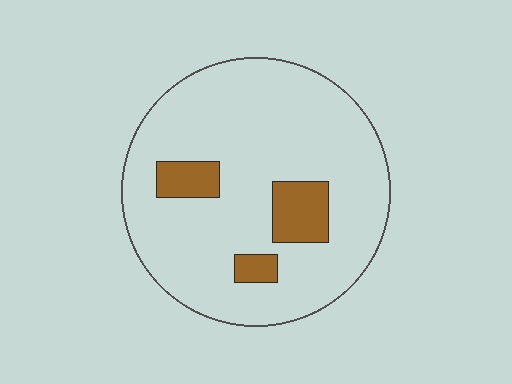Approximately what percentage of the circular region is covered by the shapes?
Approximately 15%.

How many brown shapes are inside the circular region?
3.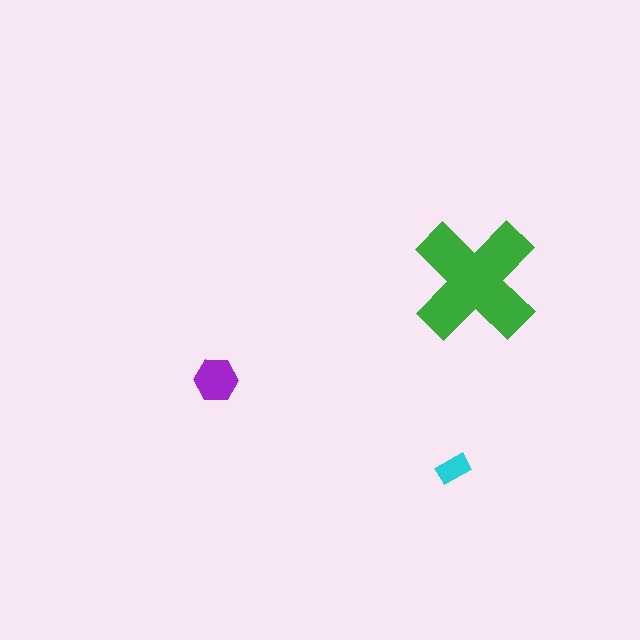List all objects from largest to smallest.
The green cross, the purple hexagon, the cyan rectangle.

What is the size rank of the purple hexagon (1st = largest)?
2nd.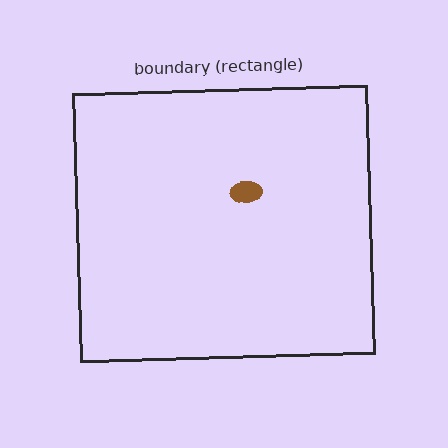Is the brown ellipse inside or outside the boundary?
Inside.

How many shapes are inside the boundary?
1 inside, 0 outside.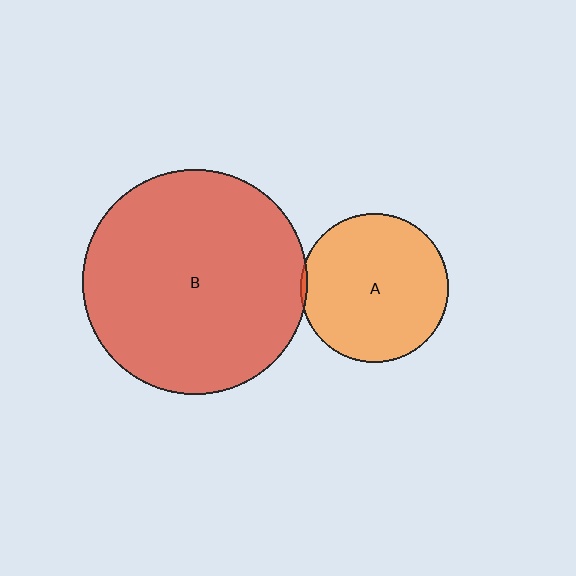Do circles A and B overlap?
Yes.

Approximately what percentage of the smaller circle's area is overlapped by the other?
Approximately 5%.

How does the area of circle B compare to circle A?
Approximately 2.3 times.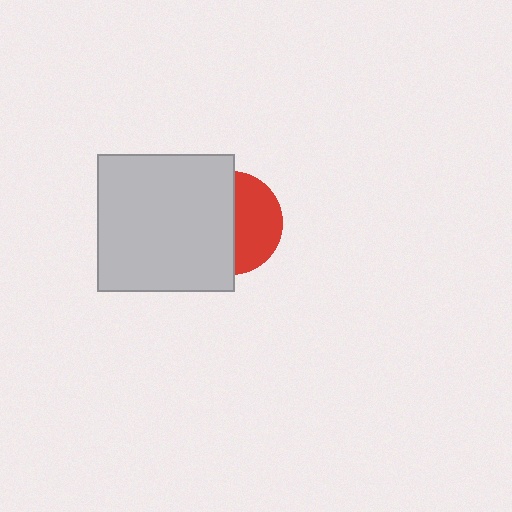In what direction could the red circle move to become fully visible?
The red circle could move right. That would shift it out from behind the light gray square entirely.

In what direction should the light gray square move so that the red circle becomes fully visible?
The light gray square should move left. That is the shortest direction to clear the overlap and leave the red circle fully visible.